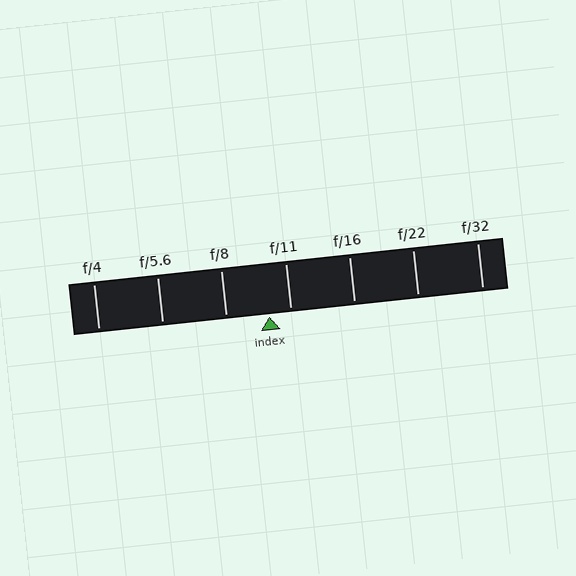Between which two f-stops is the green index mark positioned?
The index mark is between f/8 and f/11.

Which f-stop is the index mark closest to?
The index mark is closest to f/11.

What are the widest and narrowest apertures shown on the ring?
The widest aperture shown is f/4 and the narrowest is f/32.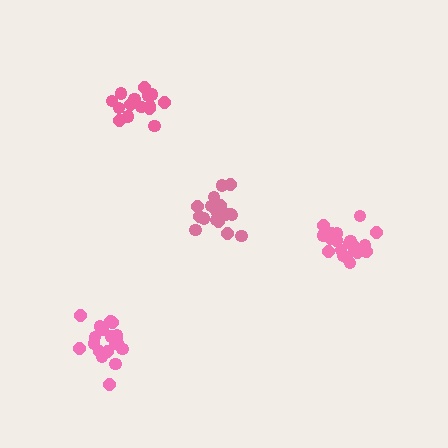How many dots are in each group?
Group 1: 19 dots, Group 2: 17 dots, Group 3: 21 dots, Group 4: 16 dots (73 total).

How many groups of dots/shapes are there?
There are 4 groups.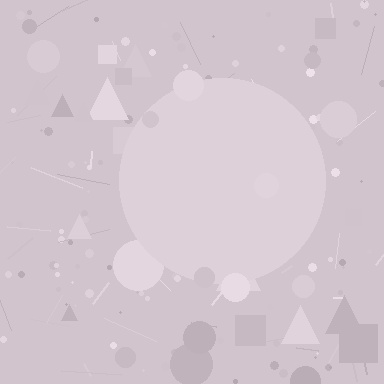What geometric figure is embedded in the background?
A circle is embedded in the background.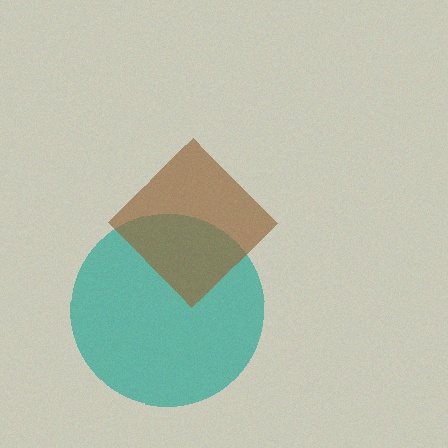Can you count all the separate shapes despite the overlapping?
Yes, there are 2 separate shapes.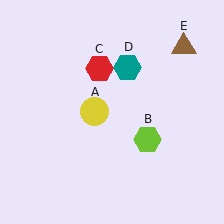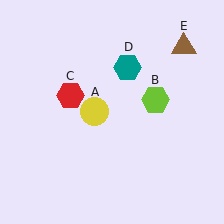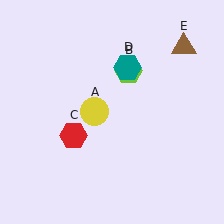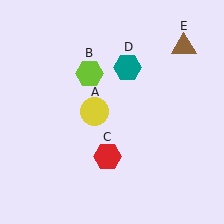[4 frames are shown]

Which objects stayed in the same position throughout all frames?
Yellow circle (object A) and teal hexagon (object D) and brown triangle (object E) remained stationary.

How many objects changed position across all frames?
2 objects changed position: lime hexagon (object B), red hexagon (object C).